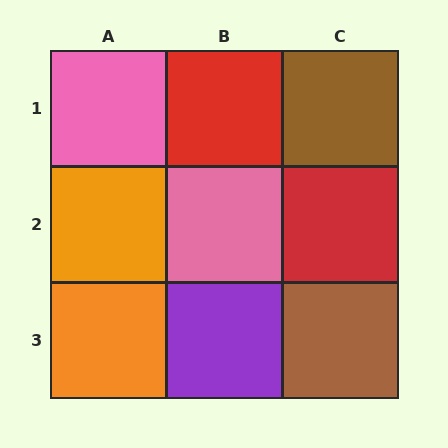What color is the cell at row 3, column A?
Orange.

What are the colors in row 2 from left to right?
Orange, pink, red.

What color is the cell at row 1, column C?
Brown.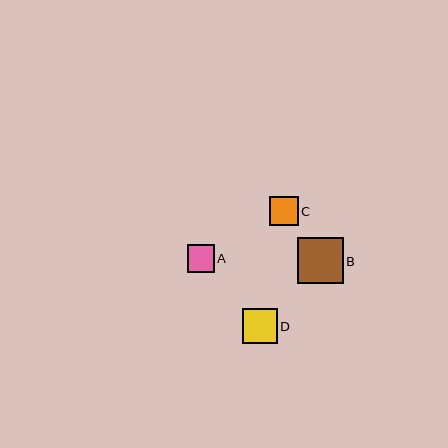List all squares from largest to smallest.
From largest to smallest: B, D, C, A.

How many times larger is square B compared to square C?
Square B is approximately 1.6 times the size of square C.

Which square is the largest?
Square B is the largest with a size of approximately 45 pixels.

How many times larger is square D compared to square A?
Square D is approximately 1.3 times the size of square A.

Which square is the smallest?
Square A is the smallest with a size of approximately 27 pixels.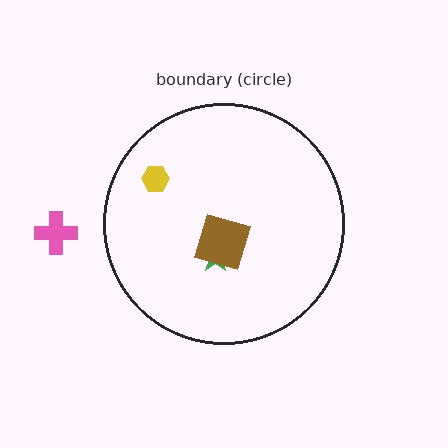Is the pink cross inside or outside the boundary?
Outside.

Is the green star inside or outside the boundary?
Inside.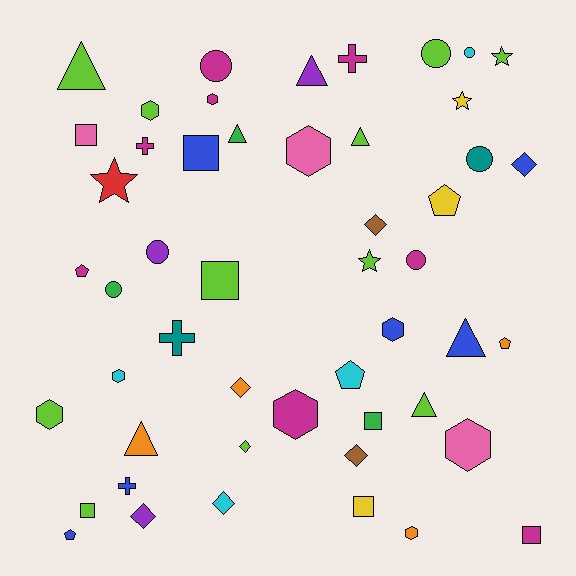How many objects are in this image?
There are 50 objects.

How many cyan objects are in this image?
There are 4 cyan objects.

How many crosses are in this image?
There are 4 crosses.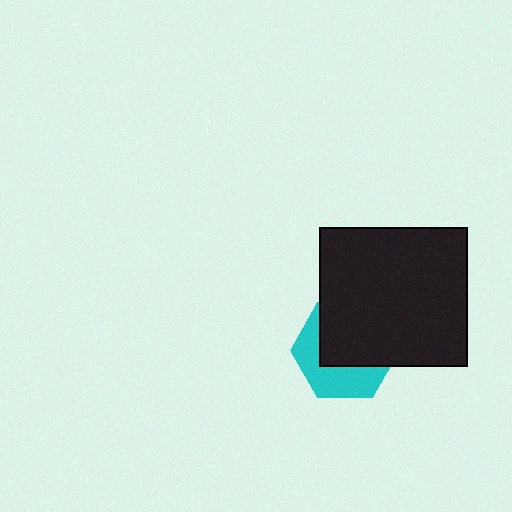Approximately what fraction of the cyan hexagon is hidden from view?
Roughly 57% of the cyan hexagon is hidden behind the black rectangle.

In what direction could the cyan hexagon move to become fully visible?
The cyan hexagon could move down. That would shift it out from behind the black rectangle entirely.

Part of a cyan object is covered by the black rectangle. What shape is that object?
It is a hexagon.